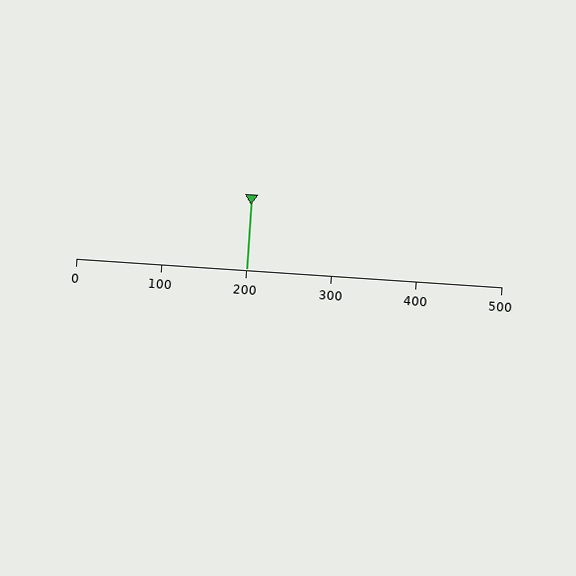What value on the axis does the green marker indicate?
The marker indicates approximately 200.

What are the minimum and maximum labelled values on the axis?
The axis runs from 0 to 500.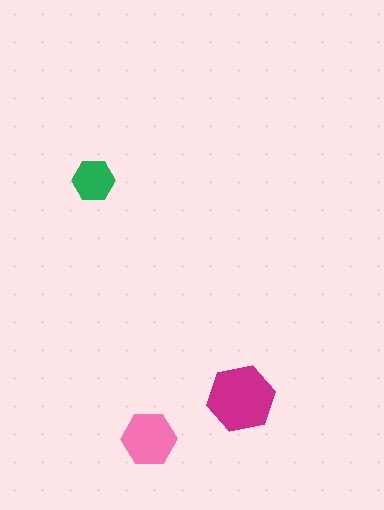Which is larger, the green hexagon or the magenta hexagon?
The magenta one.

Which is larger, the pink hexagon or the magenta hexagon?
The magenta one.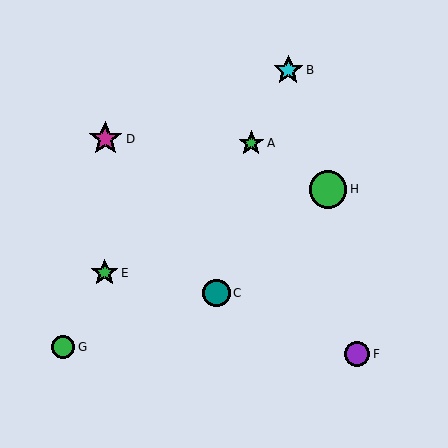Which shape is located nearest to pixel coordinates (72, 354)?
The green circle (labeled G) at (63, 347) is nearest to that location.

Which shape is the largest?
The green circle (labeled H) is the largest.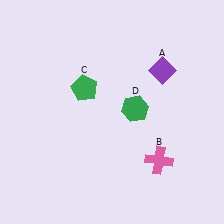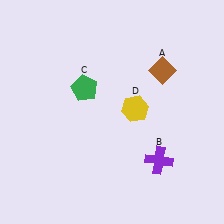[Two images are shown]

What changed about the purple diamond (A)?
In Image 1, A is purple. In Image 2, it changed to brown.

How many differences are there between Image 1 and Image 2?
There are 3 differences between the two images.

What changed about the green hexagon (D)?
In Image 1, D is green. In Image 2, it changed to yellow.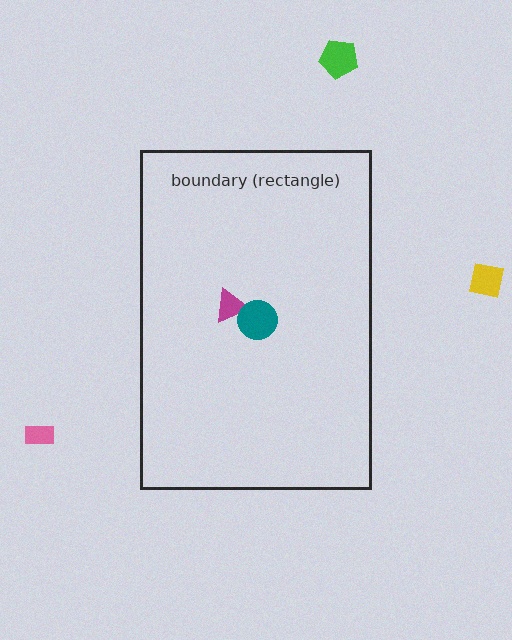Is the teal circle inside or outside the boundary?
Inside.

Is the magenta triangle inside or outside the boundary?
Inside.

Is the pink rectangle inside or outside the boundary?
Outside.